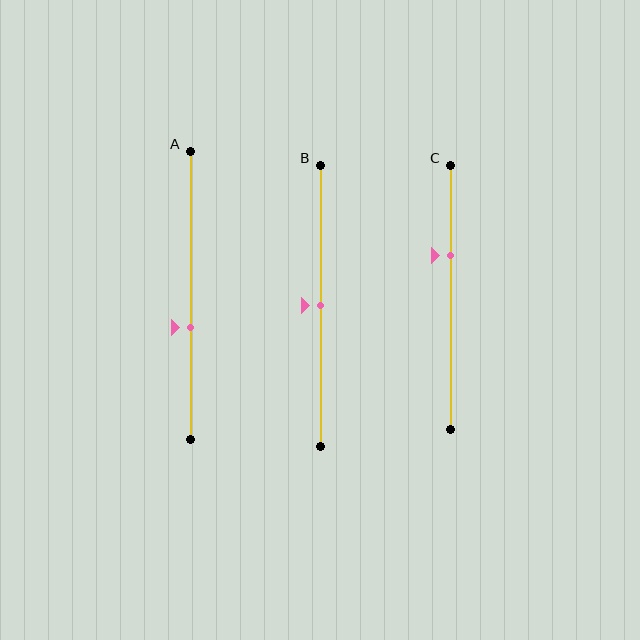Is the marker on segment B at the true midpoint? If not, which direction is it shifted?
Yes, the marker on segment B is at the true midpoint.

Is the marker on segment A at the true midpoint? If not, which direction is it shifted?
No, the marker on segment A is shifted downward by about 11% of the segment length.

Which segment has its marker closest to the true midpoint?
Segment B has its marker closest to the true midpoint.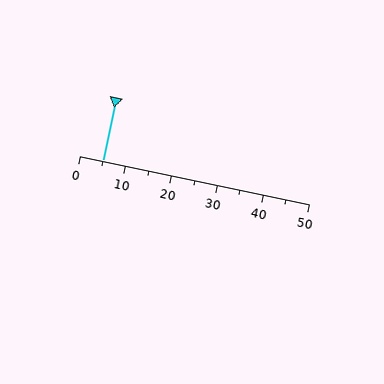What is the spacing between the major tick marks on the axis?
The major ticks are spaced 10 apart.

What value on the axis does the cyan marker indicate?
The marker indicates approximately 5.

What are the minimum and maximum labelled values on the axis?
The axis runs from 0 to 50.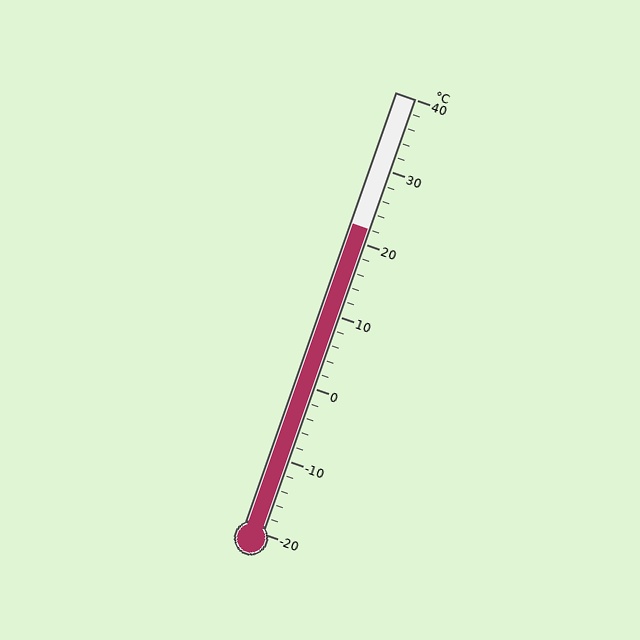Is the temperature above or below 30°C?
The temperature is below 30°C.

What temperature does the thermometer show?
The thermometer shows approximately 22°C.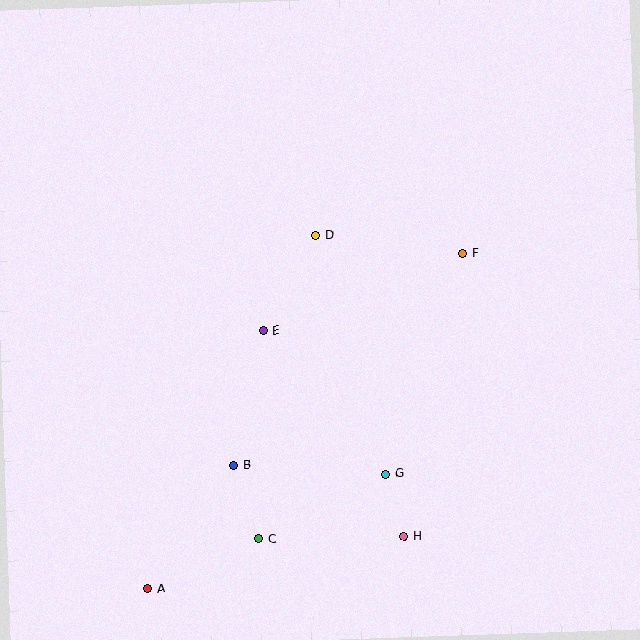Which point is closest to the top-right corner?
Point F is closest to the top-right corner.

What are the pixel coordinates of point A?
Point A is at (148, 589).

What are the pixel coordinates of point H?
Point H is at (404, 537).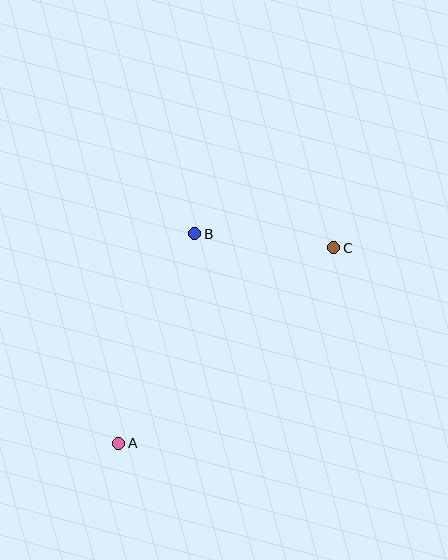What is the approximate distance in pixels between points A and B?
The distance between A and B is approximately 223 pixels.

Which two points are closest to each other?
Points B and C are closest to each other.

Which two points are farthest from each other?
Points A and C are farthest from each other.